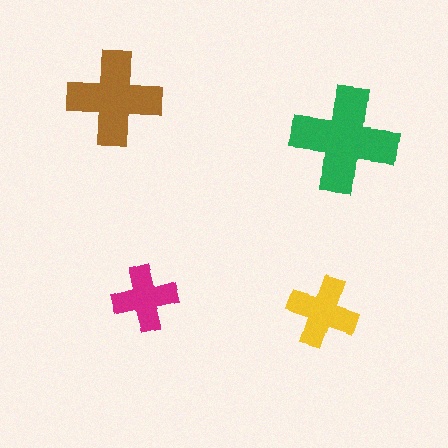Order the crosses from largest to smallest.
the green one, the brown one, the yellow one, the magenta one.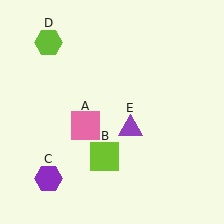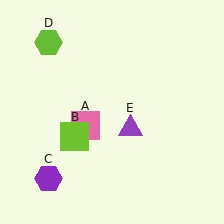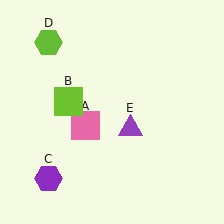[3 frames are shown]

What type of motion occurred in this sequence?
The lime square (object B) rotated clockwise around the center of the scene.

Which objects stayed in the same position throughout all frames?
Pink square (object A) and purple hexagon (object C) and lime hexagon (object D) and purple triangle (object E) remained stationary.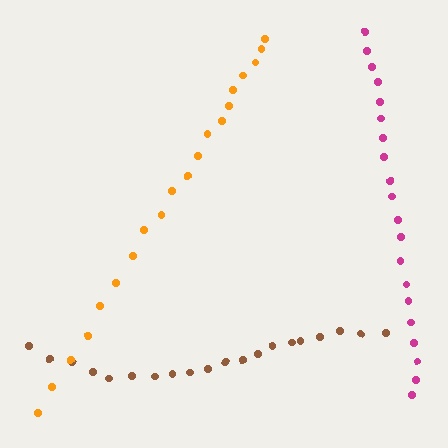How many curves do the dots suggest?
There are 3 distinct paths.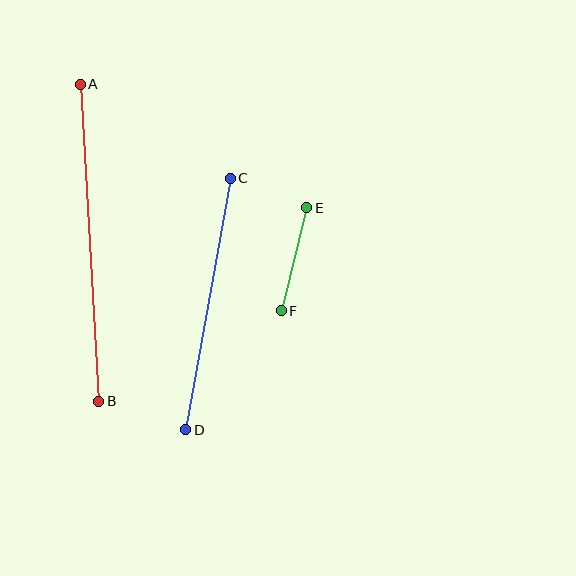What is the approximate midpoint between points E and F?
The midpoint is at approximately (294, 259) pixels.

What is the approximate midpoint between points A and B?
The midpoint is at approximately (89, 243) pixels.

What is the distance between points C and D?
The distance is approximately 255 pixels.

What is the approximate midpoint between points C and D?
The midpoint is at approximately (208, 304) pixels.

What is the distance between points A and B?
The distance is approximately 317 pixels.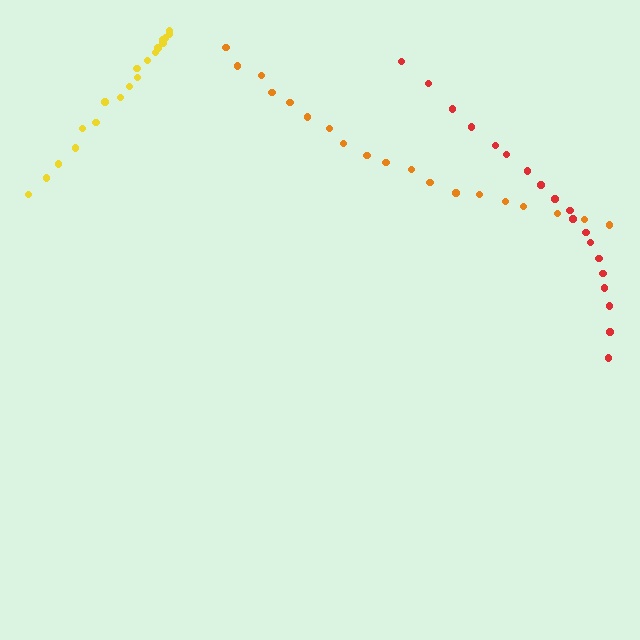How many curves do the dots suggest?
There are 3 distinct paths.